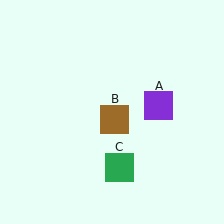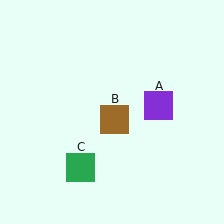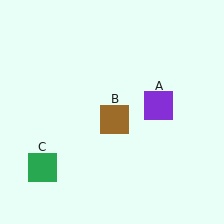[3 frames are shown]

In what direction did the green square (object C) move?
The green square (object C) moved left.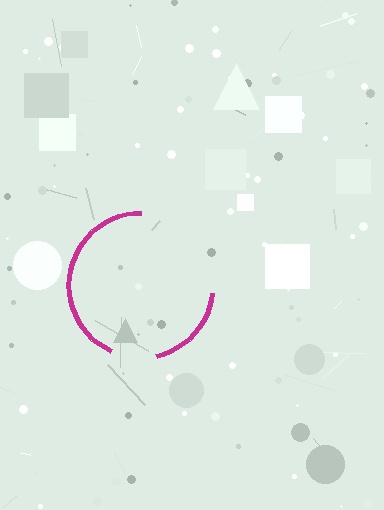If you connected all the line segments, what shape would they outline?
They would outline a circle.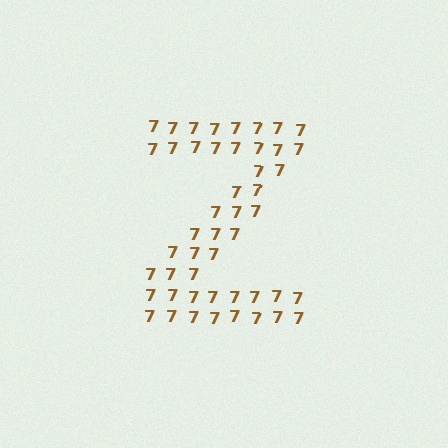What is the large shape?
The large shape is the letter Z.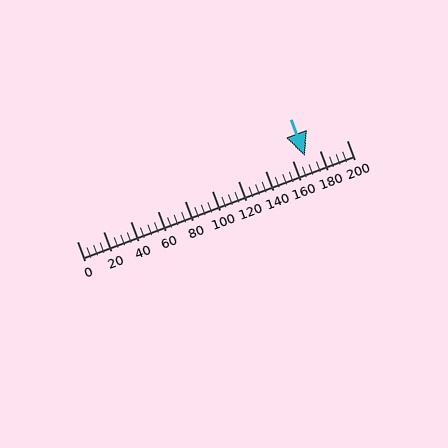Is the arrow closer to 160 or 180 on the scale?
The arrow is closer to 160.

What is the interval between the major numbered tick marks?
The major tick marks are spaced 20 units apart.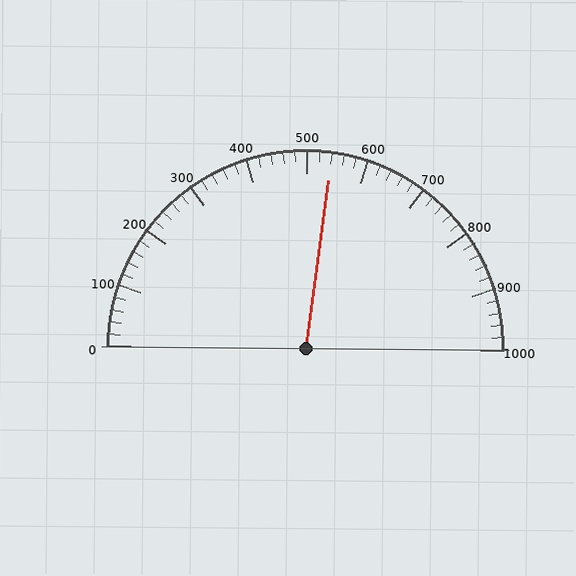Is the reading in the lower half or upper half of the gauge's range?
The reading is in the upper half of the range (0 to 1000).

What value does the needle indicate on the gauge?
The needle indicates approximately 540.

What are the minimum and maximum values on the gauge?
The gauge ranges from 0 to 1000.